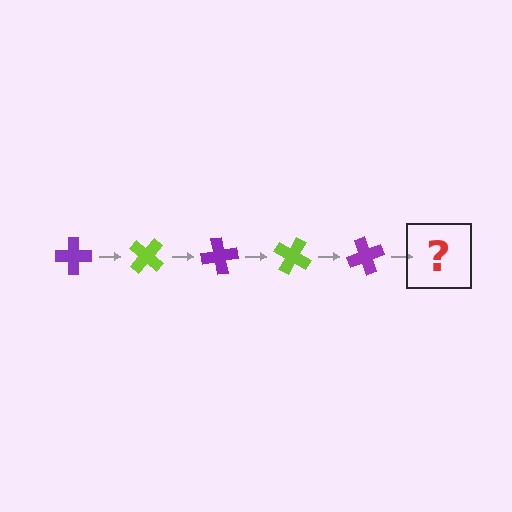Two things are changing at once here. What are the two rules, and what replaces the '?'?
The two rules are that it rotates 40 degrees each step and the color cycles through purple and lime. The '?' should be a lime cross, rotated 200 degrees from the start.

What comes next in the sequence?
The next element should be a lime cross, rotated 200 degrees from the start.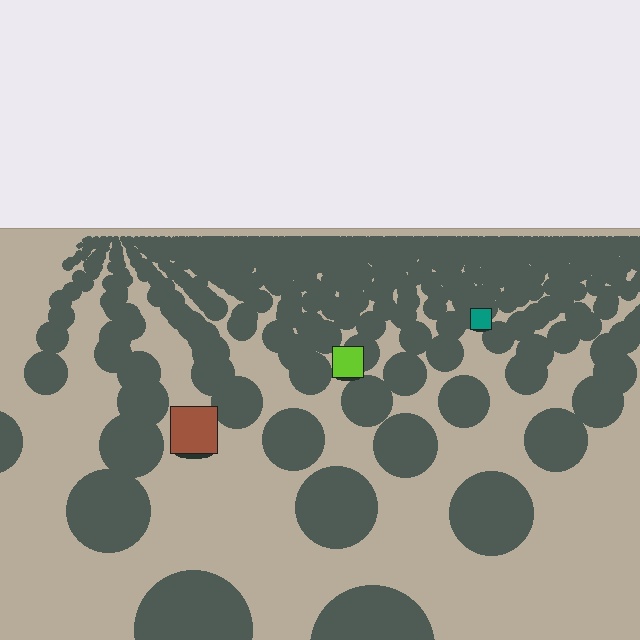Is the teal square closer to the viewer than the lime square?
No. The lime square is closer — you can tell from the texture gradient: the ground texture is coarser near it.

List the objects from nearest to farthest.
From nearest to farthest: the brown square, the lime square, the teal square.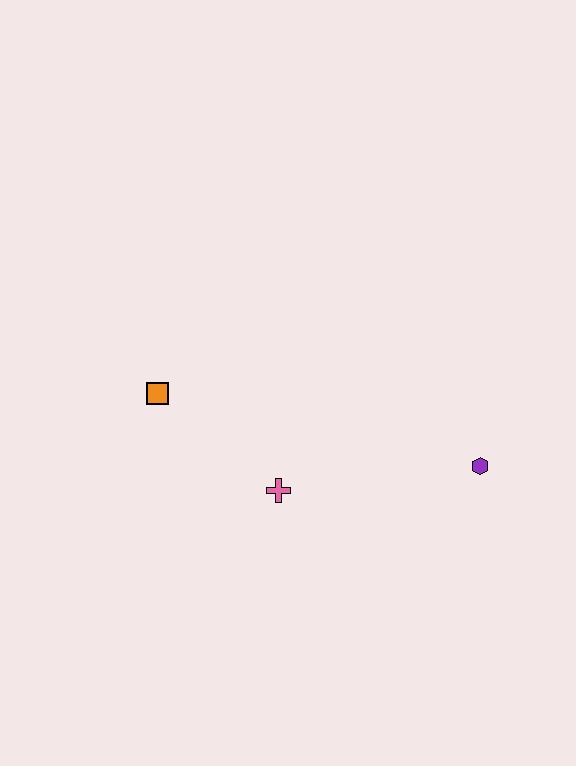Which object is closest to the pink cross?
The orange square is closest to the pink cross.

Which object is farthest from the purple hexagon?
The orange square is farthest from the purple hexagon.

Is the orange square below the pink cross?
No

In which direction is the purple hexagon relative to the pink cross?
The purple hexagon is to the right of the pink cross.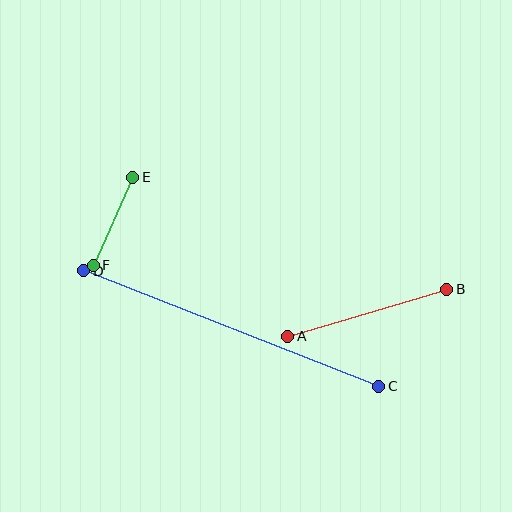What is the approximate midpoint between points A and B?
The midpoint is at approximately (367, 313) pixels.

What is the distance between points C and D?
The distance is approximately 317 pixels.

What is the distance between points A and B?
The distance is approximately 166 pixels.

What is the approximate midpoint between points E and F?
The midpoint is at approximately (113, 221) pixels.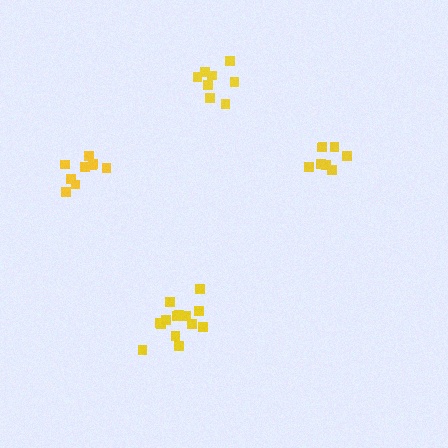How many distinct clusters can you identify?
There are 4 distinct clusters.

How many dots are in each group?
Group 1: 9 dots, Group 2: 8 dots, Group 3: 14 dots, Group 4: 8 dots (39 total).